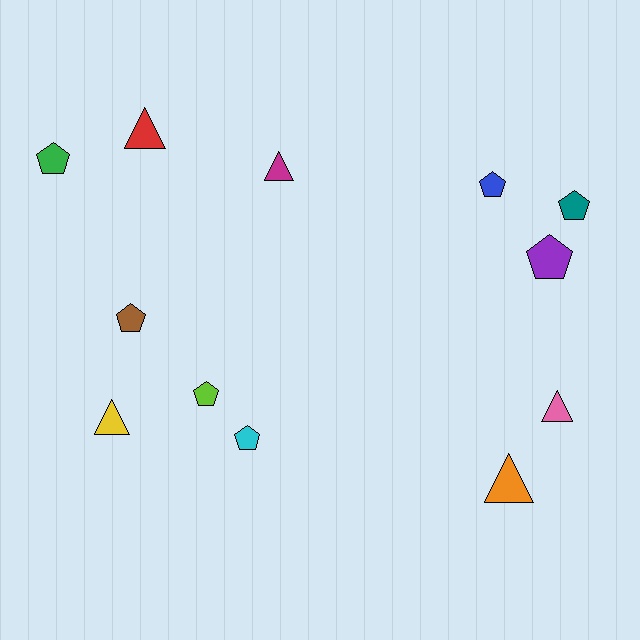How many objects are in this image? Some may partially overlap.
There are 12 objects.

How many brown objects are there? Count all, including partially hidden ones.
There is 1 brown object.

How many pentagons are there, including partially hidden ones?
There are 7 pentagons.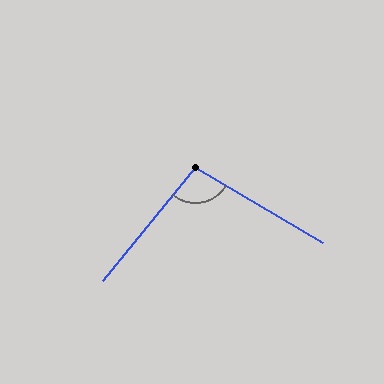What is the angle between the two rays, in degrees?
Approximately 98 degrees.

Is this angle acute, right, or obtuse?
It is obtuse.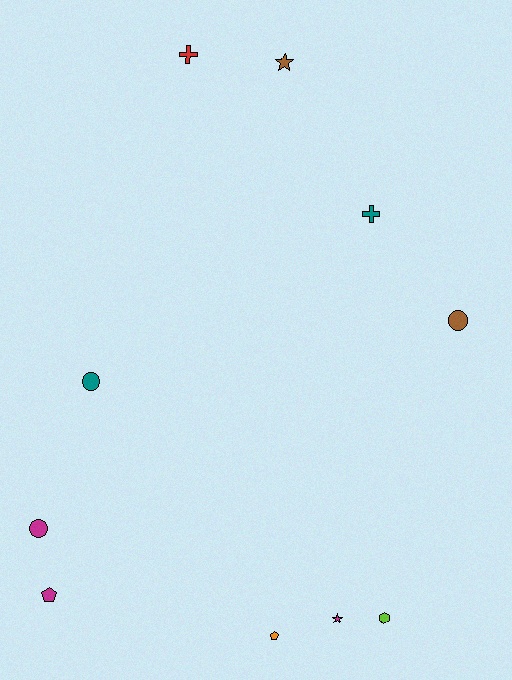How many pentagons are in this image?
There are 2 pentagons.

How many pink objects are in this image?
There are no pink objects.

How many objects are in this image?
There are 10 objects.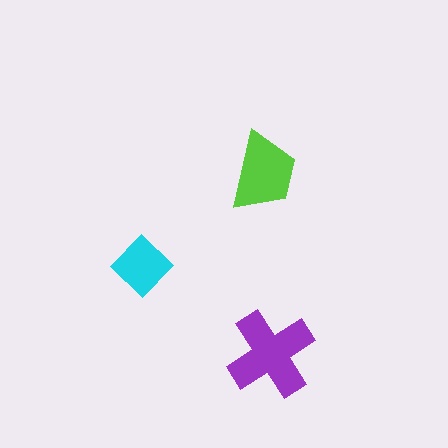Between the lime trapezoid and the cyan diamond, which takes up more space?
The lime trapezoid.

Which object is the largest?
The purple cross.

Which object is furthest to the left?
The cyan diamond is leftmost.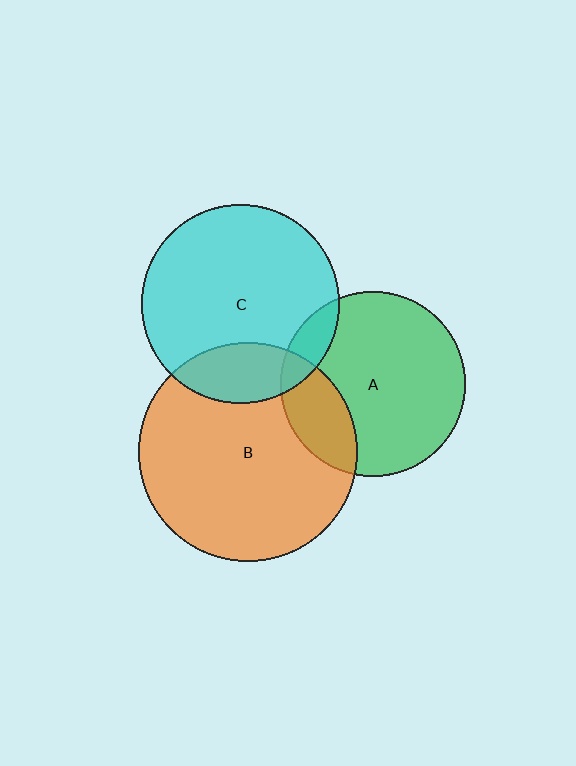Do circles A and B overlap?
Yes.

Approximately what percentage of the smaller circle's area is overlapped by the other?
Approximately 20%.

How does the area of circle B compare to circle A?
Approximately 1.4 times.